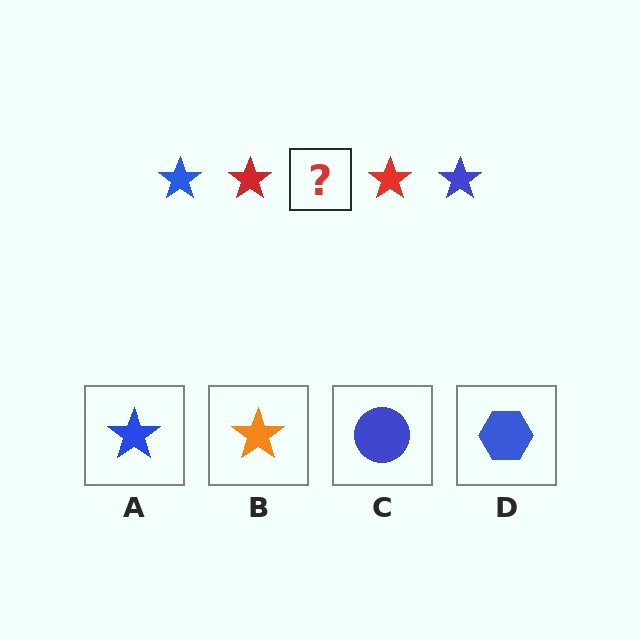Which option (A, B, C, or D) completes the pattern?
A.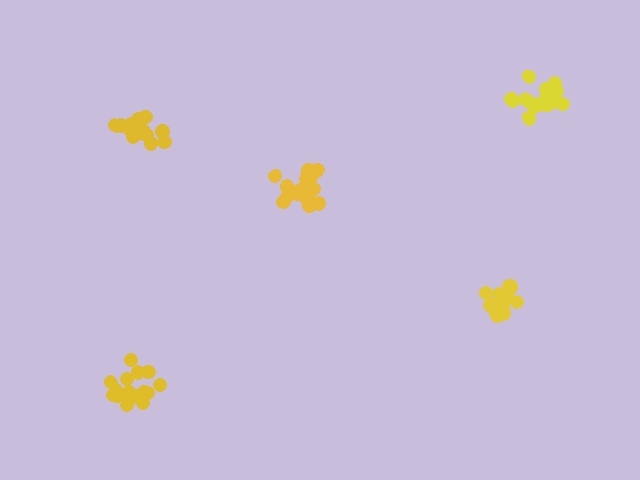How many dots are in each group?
Group 1: 16 dots, Group 2: 17 dots, Group 3: 16 dots, Group 4: 17 dots, Group 5: 18 dots (84 total).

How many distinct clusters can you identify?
There are 5 distinct clusters.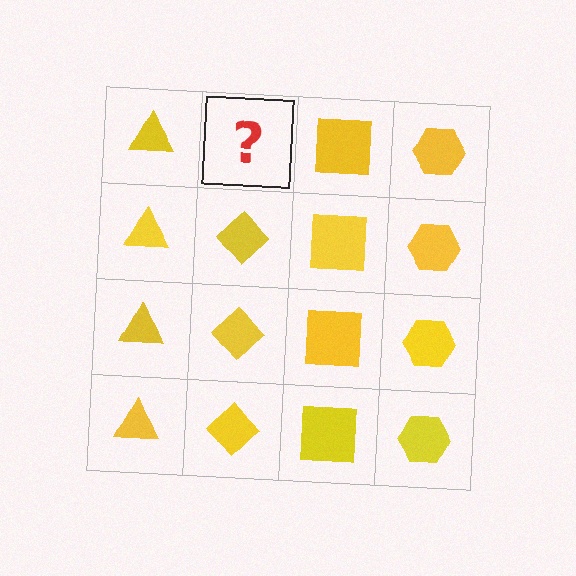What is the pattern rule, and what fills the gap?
The rule is that each column has a consistent shape. The gap should be filled with a yellow diamond.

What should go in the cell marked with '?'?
The missing cell should contain a yellow diamond.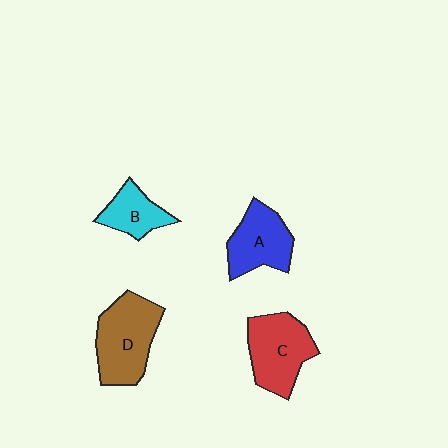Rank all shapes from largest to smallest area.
From largest to smallest: D (brown), C (red), A (blue), B (cyan).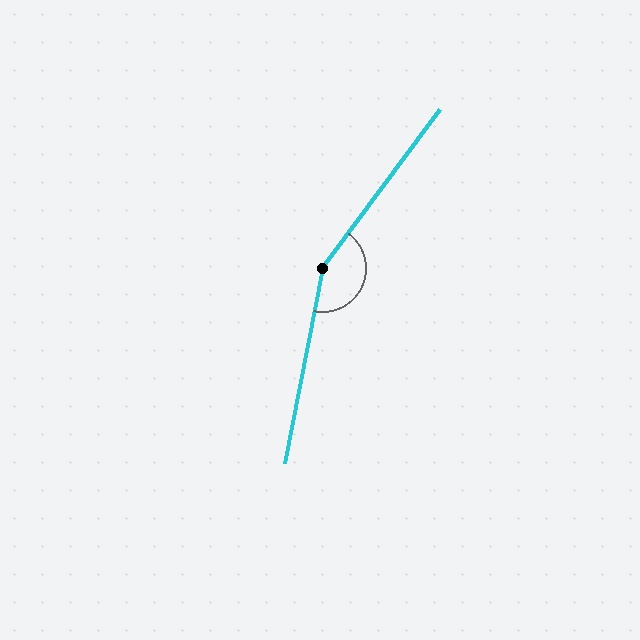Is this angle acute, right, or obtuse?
It is obtuse.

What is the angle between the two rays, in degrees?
Approximately 154 degrees.